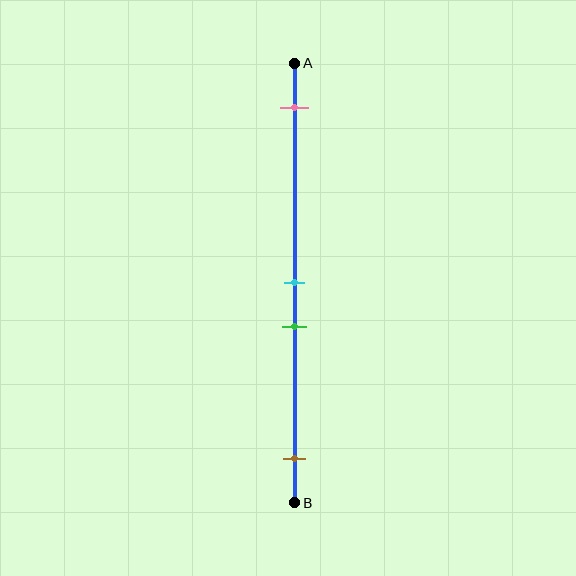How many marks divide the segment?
There are 4 marks dividing the segment.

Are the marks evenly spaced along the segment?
No, the marks are not evenly spaced.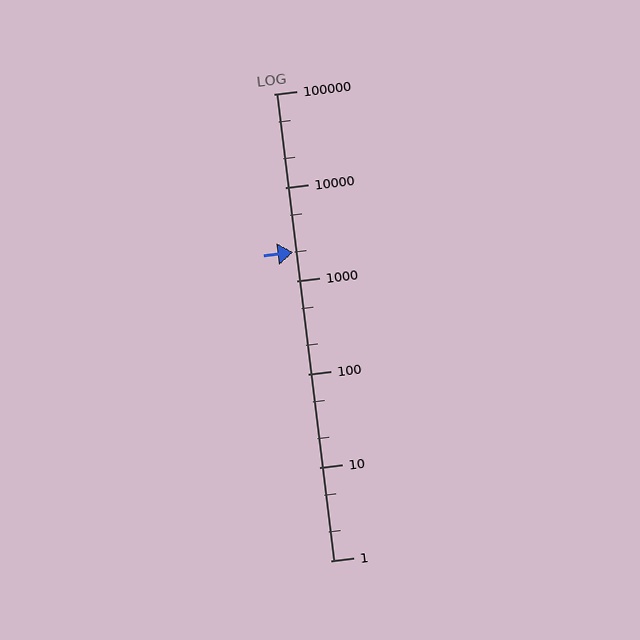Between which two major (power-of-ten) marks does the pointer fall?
The pointer is between 1000 and 10000.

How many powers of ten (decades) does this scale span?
The scale spans 5 decades, from 1 to 100000.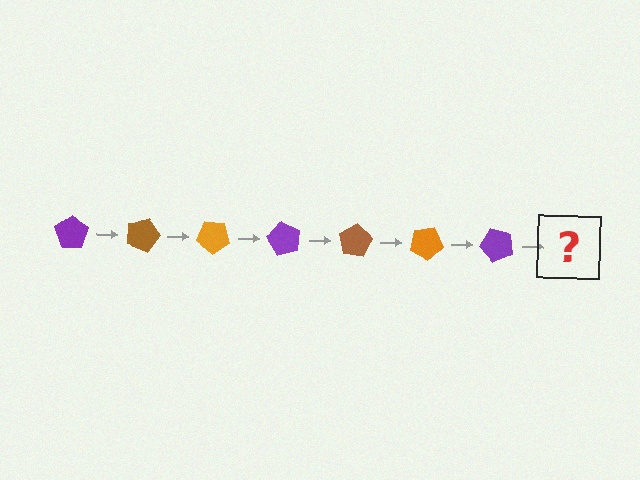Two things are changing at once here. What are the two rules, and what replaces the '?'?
The two rules are that it rotates 20 degrees each step and the color cycles through purple, brown, and orange. The '?' should be a brown pentagon, rotated 140 degrees from the start.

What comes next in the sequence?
The next element should be a brown pentagon, rotated 140 degrees from the start.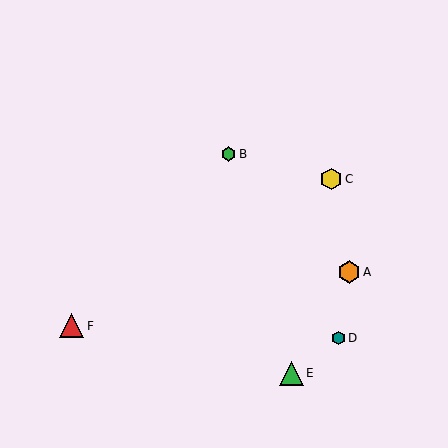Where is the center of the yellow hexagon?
The center of the yellow hexagon is at (331, 179).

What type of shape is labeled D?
Shape D is a teal hexagon.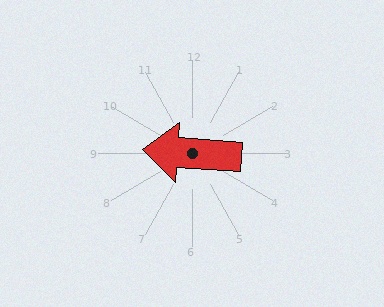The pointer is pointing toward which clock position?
Roughly 9 o'clock.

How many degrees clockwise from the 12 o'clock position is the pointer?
Approximately 274 degrees.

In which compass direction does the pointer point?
West.